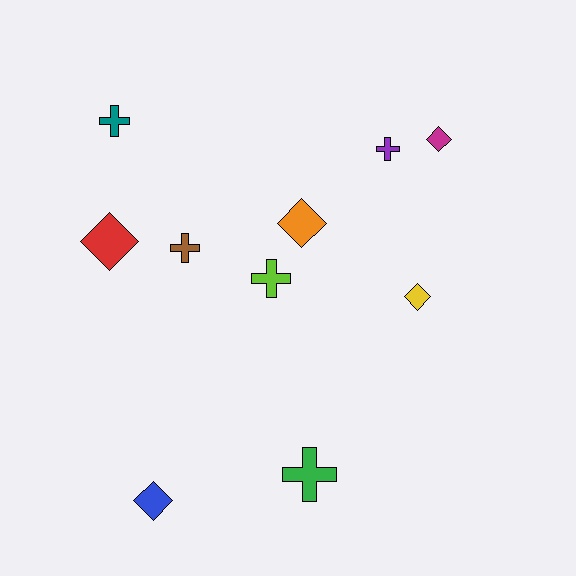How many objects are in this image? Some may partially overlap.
There are 10 objects.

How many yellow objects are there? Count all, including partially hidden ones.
There is 1 yellow object.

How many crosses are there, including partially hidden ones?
There are 5 crosses.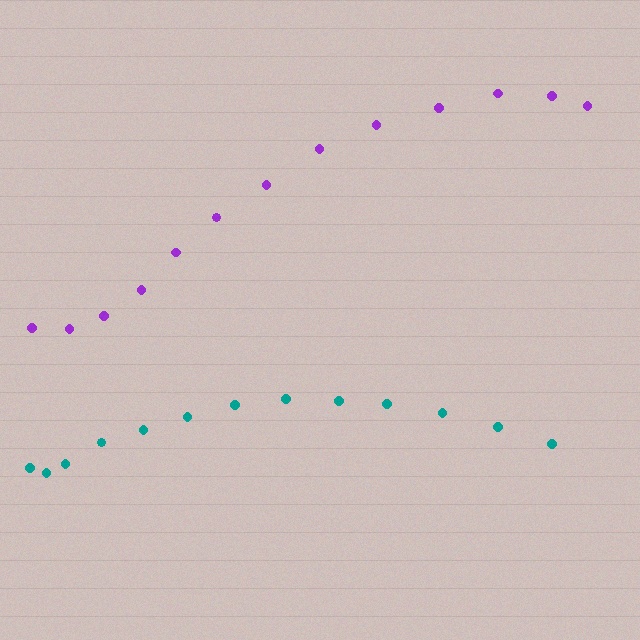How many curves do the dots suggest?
There are 2 distinct paths.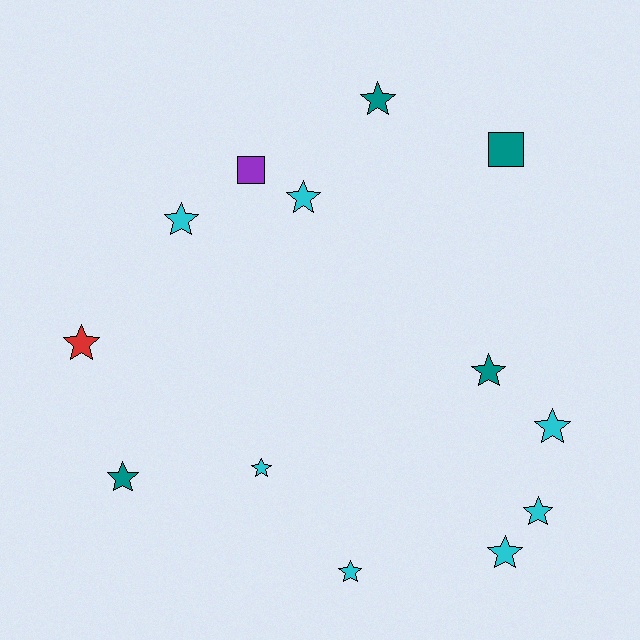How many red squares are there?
There are no red squares.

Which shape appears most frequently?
Star, with 11 objects.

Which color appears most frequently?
Cyan, with 7 objects.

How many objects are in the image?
There are 13 objects.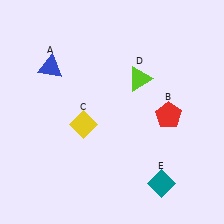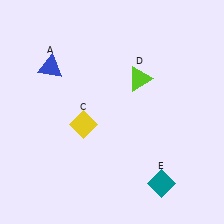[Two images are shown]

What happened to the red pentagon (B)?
The red pentagon (B) was removed in Image 2. It was in the bottom-right area of Image 1.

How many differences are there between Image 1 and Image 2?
There is 1 difference between the two images.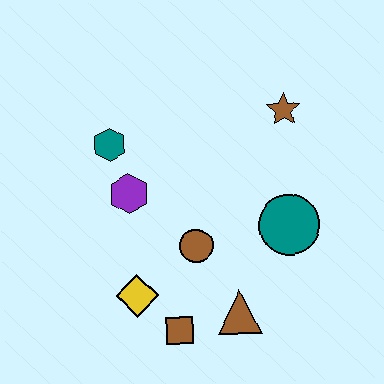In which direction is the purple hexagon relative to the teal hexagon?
The purple hexagon is below the teal hexagon.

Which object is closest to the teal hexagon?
The purple hexagon is closest to the teal hexagon.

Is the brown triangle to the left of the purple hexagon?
No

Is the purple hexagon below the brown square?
No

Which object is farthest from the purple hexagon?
The brown star is farthest from the purple hexagon.